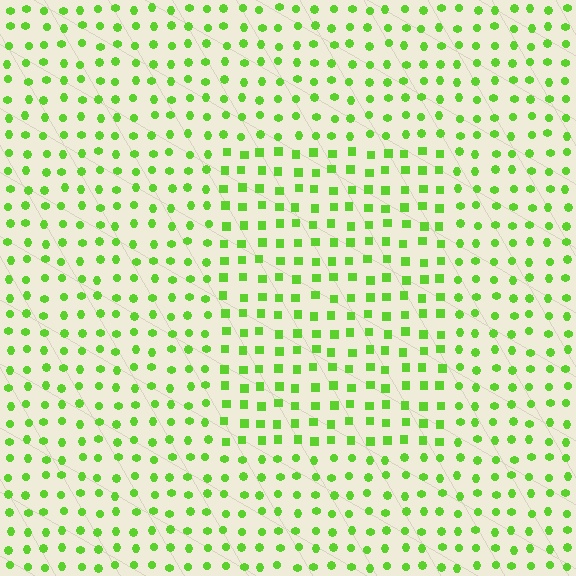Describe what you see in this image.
The image is filled with small lime elements arranged in a uniform grid. A rectangle-shaped region contains squares, while the surrounding area contains circles. The boundary is defined purely by the change in element shape.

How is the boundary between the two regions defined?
The boundary is defined by a change in element shape: squares inside vs. circles outside. All elements share the same color and spacing.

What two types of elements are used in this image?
The image uses squares inside the rectangle region and circles outside it.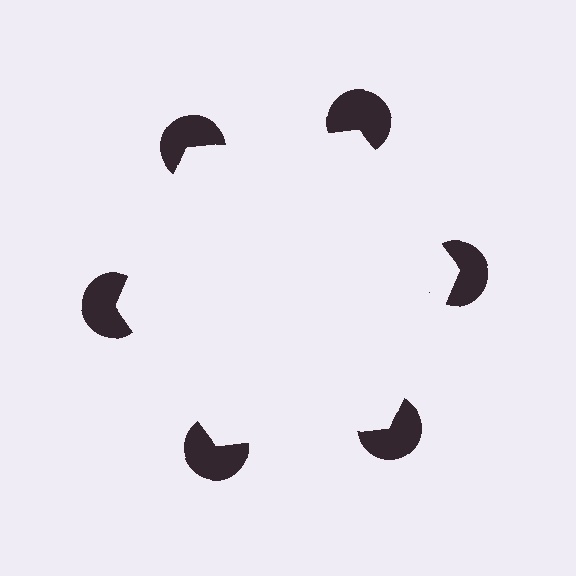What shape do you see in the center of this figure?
An illusory hexagon — its edges are inferred from the aligned wedge cuts in the pac-man discs, not physically drawn.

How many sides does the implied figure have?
6 sides.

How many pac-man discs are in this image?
There are 6 — one at each vertex of the illusory hexagon.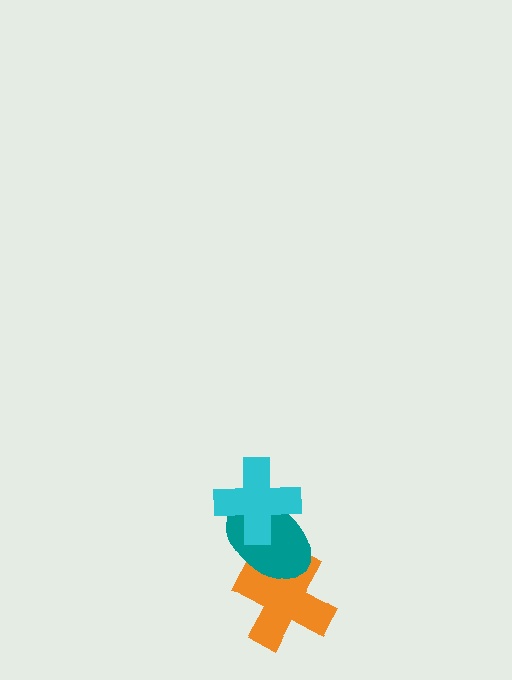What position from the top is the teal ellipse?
The teal ellipse is 2nd from the top.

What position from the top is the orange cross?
The orange cross is 3rd from the top.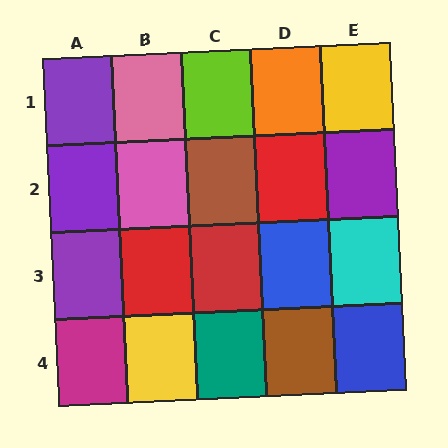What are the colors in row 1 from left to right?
Purple, pink, lime, orange, yellow.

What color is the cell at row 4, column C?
Teal.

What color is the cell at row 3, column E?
Cyan.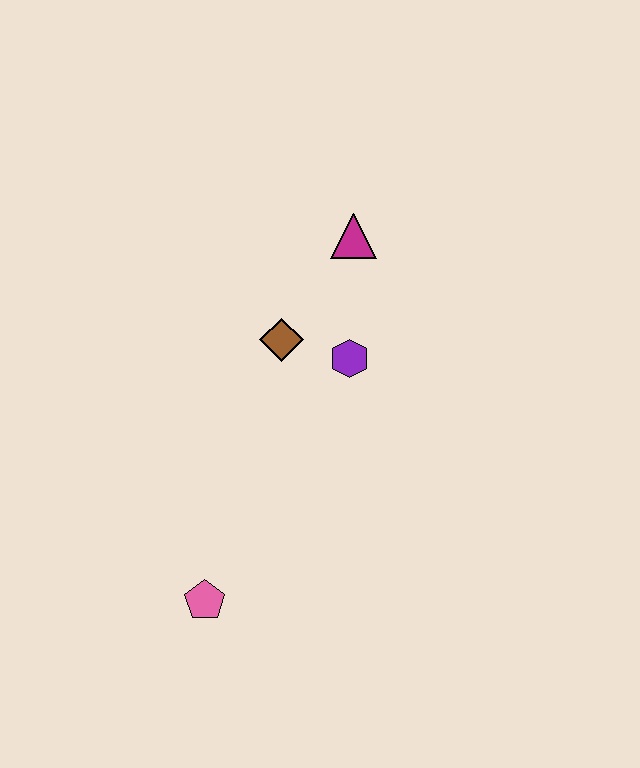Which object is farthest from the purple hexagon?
The pink pentagon is farthest from the purple hexagon.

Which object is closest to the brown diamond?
The purple hexagon is closest to the brown diamond.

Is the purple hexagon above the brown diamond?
No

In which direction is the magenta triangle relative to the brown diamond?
The magenta triangle is above the brown diamond.